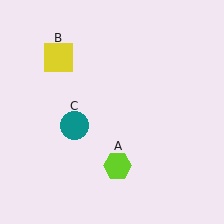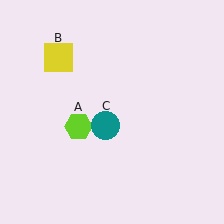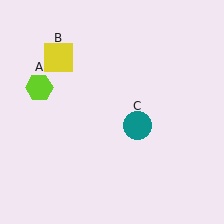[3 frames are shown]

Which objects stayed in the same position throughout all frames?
Yellow square (object B) remained stationary.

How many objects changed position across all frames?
2 objects changed position: lime hexagon (object A), teal circle (object C).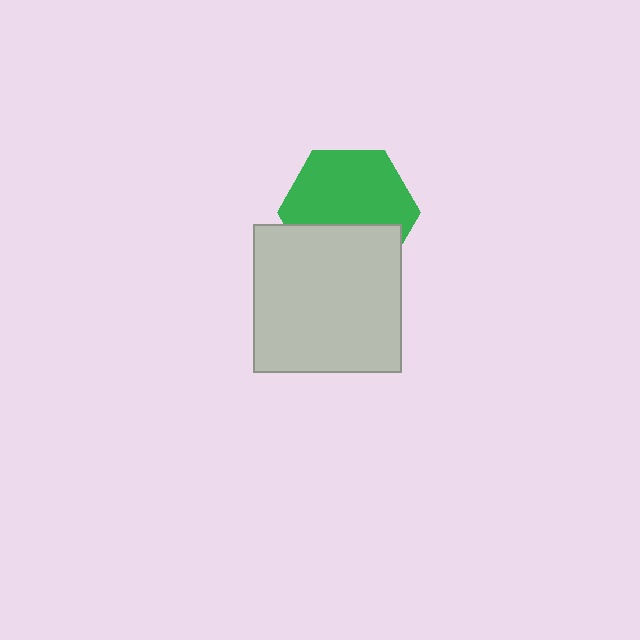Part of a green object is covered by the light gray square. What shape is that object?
It is a hexagon.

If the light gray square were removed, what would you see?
You would see the complete green hexagon.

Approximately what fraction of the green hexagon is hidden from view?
Roughly 38% of the green hexagon is hidden behind the light gray square.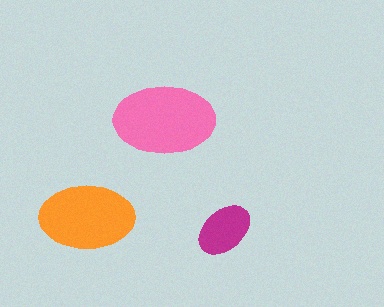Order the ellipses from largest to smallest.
the pink one, the orange one, the magenta one.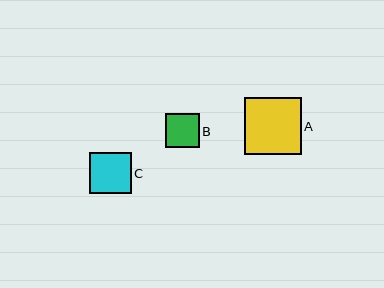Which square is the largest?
Square A is the largest with a size of approximately 57 pixels.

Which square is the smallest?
Square B is the smallest with a size of approximately 34 pixels.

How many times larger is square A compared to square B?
Square A is approximately 1.7 times the size of square B.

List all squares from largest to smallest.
From largest to smallest: A, C, B.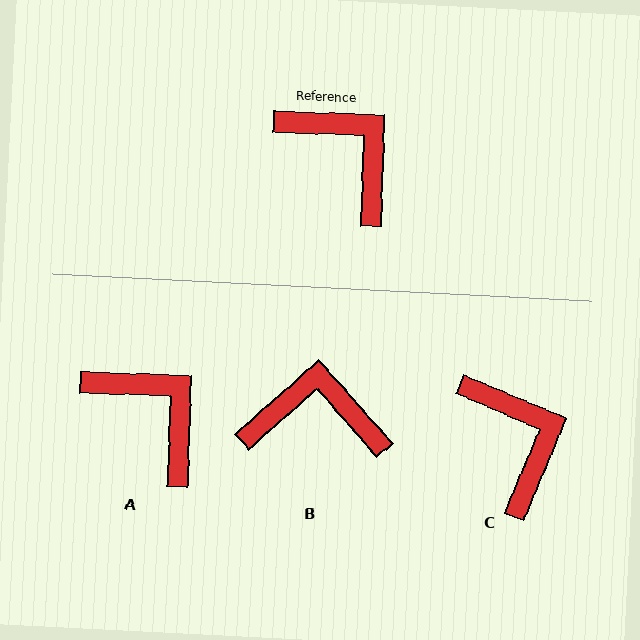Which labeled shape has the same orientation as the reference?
A.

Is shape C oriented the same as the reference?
No, it is off by about 21 degrees.